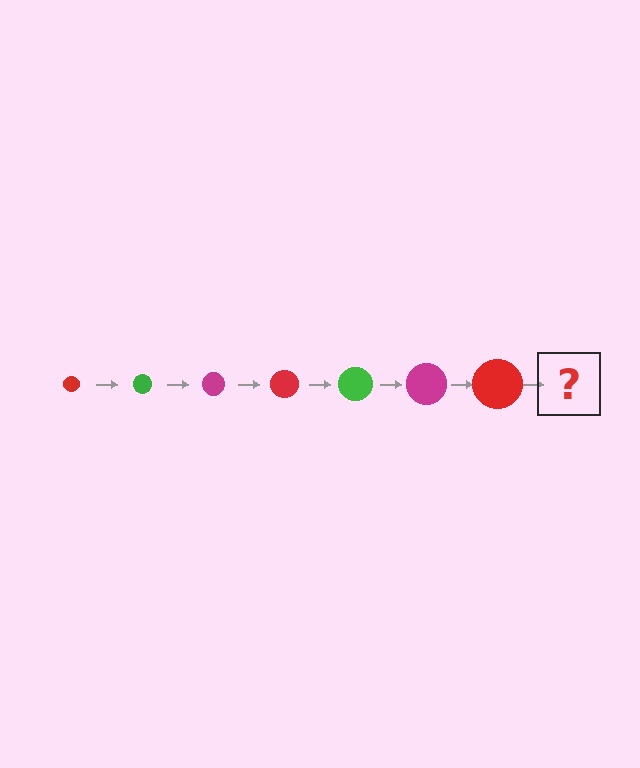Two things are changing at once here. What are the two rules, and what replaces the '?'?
The two rules are that the circle grows larger each step and the color cycles through red, green, and magenta. The '?' should be a green circle, larger than the previous one.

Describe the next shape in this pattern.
It should be a green circle, larger than the previous one.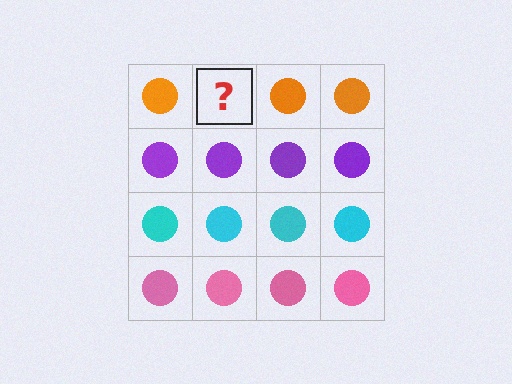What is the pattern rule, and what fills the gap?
The rule is that each row has a consistent color. The gap should be filled with an orange circle.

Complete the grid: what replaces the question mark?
The question mark should be replaced with an orange circle.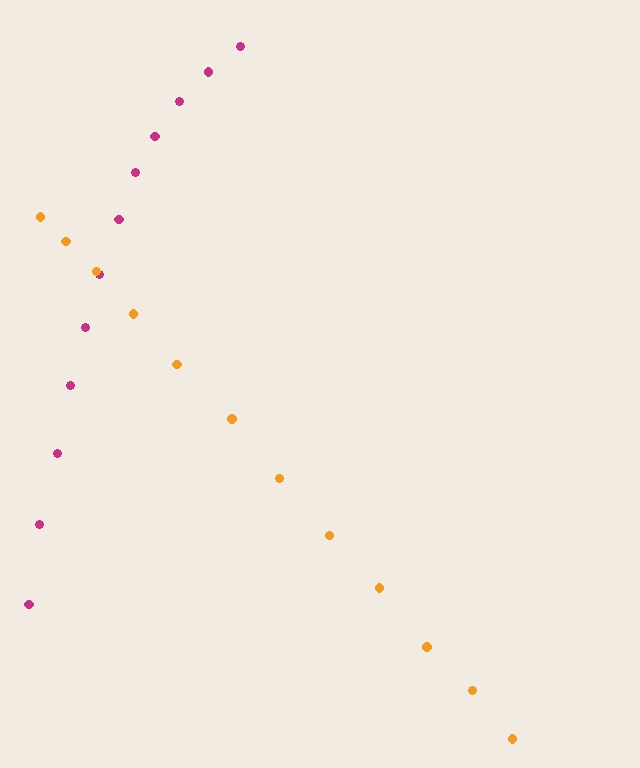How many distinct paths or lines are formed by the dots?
There are 2 distinct paths.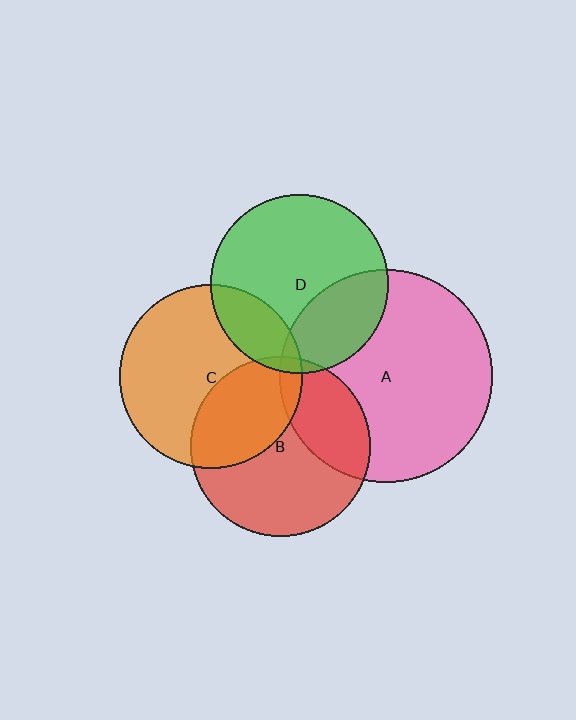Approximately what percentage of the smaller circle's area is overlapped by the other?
Approximately 35%.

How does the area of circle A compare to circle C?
Approximately 1.3 times.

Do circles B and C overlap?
Yes.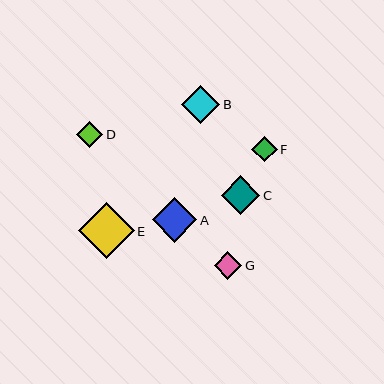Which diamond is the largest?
Diamond E is the largest with a size of approximately 56 pixels.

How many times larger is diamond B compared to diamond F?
Diamond B is approximately 1.5 times the size of diamond F.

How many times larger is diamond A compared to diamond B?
Diamond A is approximately 1.2 times the size of diamond B.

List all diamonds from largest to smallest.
From largest to smallest: E, A, C, B, G, D, F.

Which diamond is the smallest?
Diamond F is the smallest with a size of approximately 26 pixels.